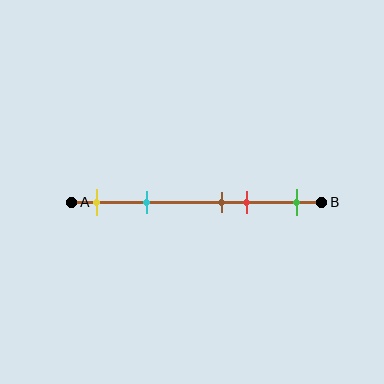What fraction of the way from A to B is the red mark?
The red mark is approximately 70% (0.7) of the way from A to B.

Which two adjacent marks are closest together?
The brown and red marks are the closest adjacent pair.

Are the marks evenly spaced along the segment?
No, the marks are not evenly spaced.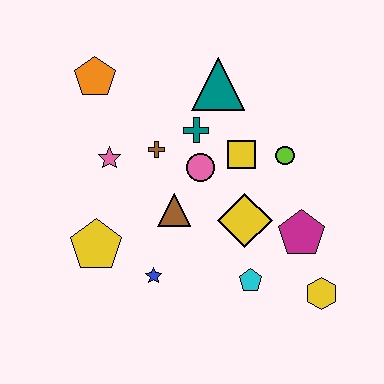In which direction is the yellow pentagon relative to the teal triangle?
The yellow pentagon is below the teal triangle.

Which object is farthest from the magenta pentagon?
The orange pentagon is farthest from the magenta pentagon.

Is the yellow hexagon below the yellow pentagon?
Yes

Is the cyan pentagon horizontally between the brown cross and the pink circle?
No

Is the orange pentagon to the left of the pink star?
Yes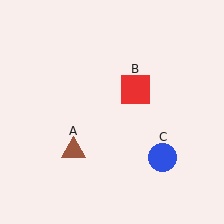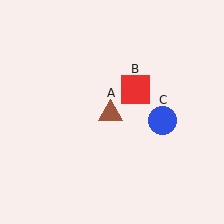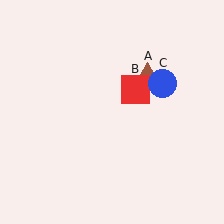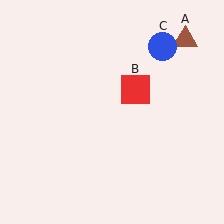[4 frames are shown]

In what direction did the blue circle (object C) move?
The blue circle (object C) moved up.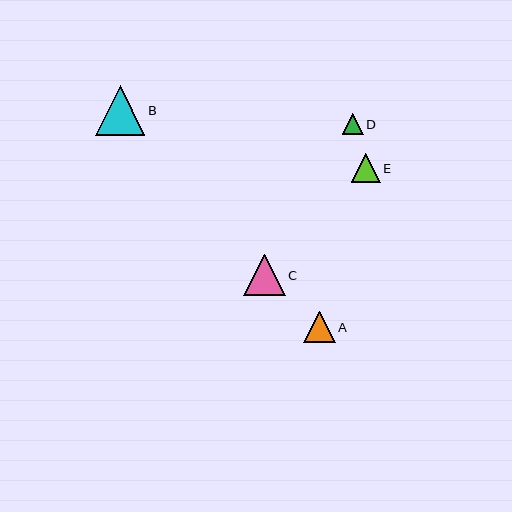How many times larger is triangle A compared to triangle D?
Triangle A is approximately 1.5 times the size of triangle D.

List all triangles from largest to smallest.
From largest to smallest: B, C, A, E, D.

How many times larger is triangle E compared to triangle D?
Triangle E is approximately 1.4 times the size of triangle D.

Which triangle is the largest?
Triangle B is the largest with a size of approximately 50 pixels.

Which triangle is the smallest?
Triangle D is the smallest with a size of approximately 21 pixels.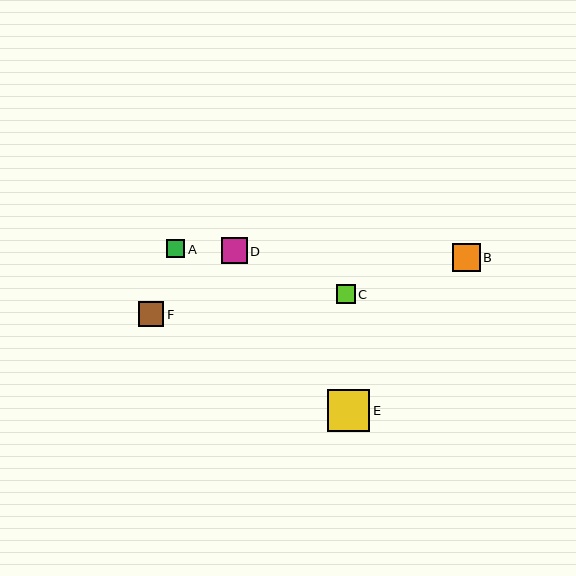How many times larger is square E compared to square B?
Square E is approximately 1.5 times the size of square B.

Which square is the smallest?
Square A is the smallest with a size of approximately 18 pixels.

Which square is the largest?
Square E is the largest with a size of approximately 42 pixels.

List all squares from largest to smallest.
From largest to smallest: E, B, D, F, C, A.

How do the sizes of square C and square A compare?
Square C and square A are approximately the same size.